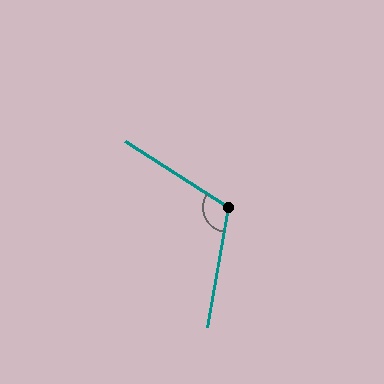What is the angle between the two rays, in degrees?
Approximately 113 degrees.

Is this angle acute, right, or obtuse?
It is obtuse.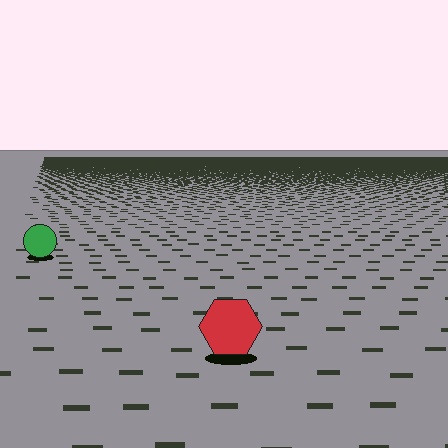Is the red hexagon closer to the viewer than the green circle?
Yes. The red hexagon is closer — you can tell from the texture gradient: the ground texture is coarser near it.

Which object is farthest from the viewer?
The green circle is farthest from the viewer. It appears smaller and the ground texture around it is denser.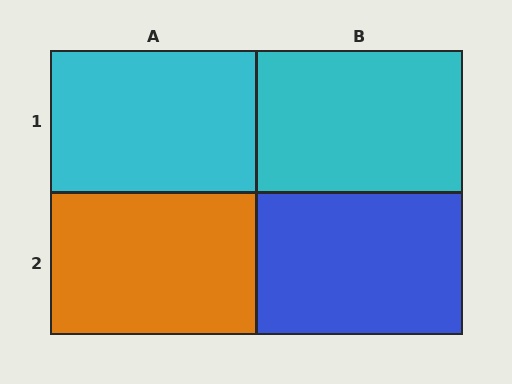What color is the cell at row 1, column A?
Cyan.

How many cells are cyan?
2 cells are cyan.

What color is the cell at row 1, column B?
Cyan.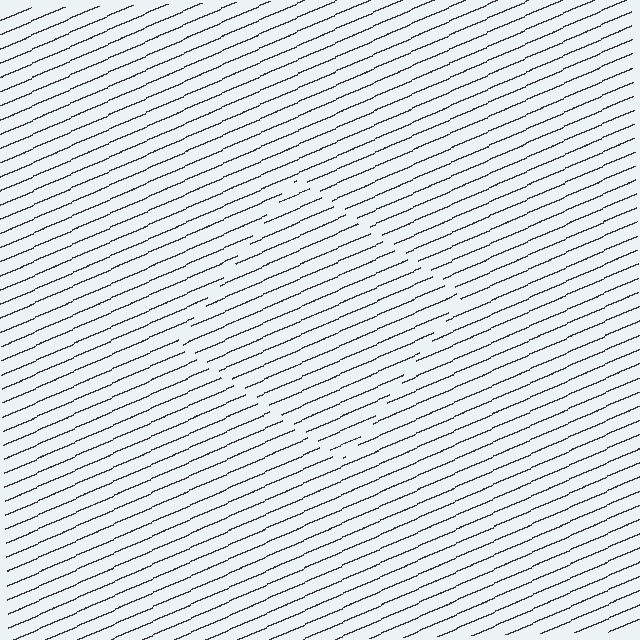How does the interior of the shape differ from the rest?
The interior of the shape contains the same grating, shifted by half a period — the contour is defined by the phase discontinuity where line-ends from the inner and outer gratings abut.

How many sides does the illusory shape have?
4 sides — the line-ends trace a square.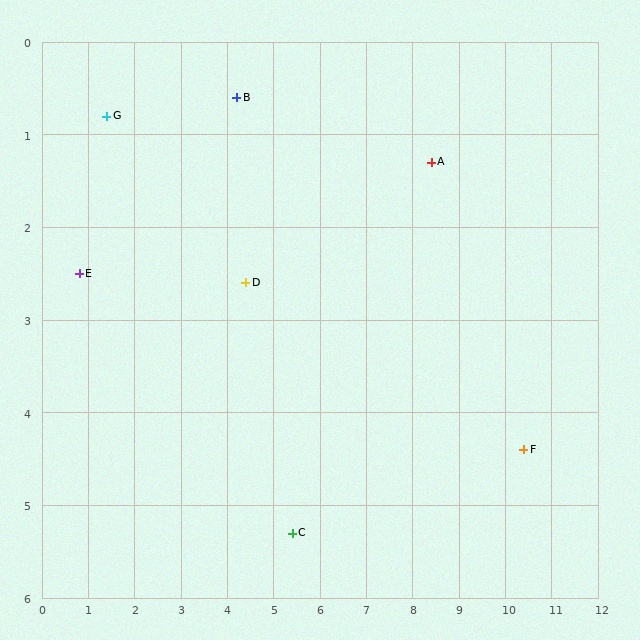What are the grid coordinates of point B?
Point B is at approximately (4.2, 0.6).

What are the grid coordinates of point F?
Point F is at approximately (10.4, 4.4).